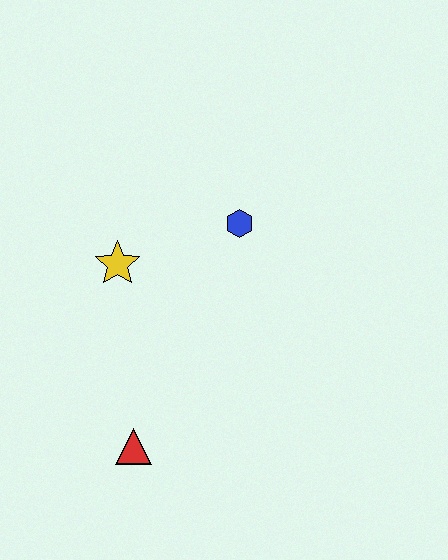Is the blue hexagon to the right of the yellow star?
Yes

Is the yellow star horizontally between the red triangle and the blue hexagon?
No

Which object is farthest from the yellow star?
The red triangle is farthest from the yellow star.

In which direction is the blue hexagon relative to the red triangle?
The blue hexagon is above the red triangle.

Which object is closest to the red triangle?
The yellow star is closest to the red triangle.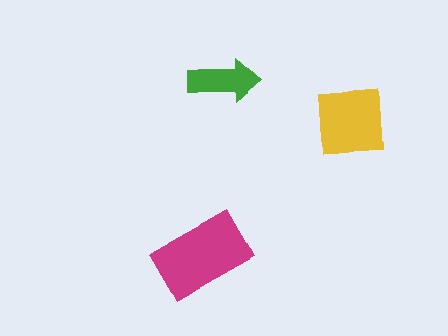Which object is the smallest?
The green arrow.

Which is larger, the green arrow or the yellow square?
The yellow square.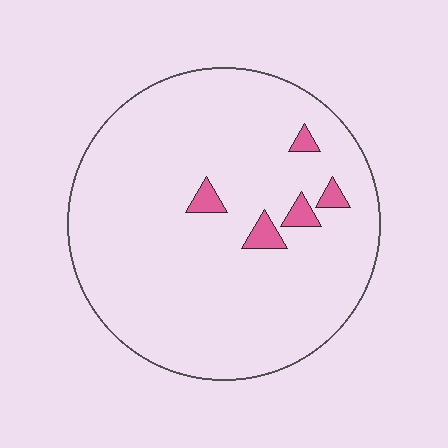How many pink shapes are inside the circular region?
5.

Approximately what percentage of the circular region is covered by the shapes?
Approximately 5%.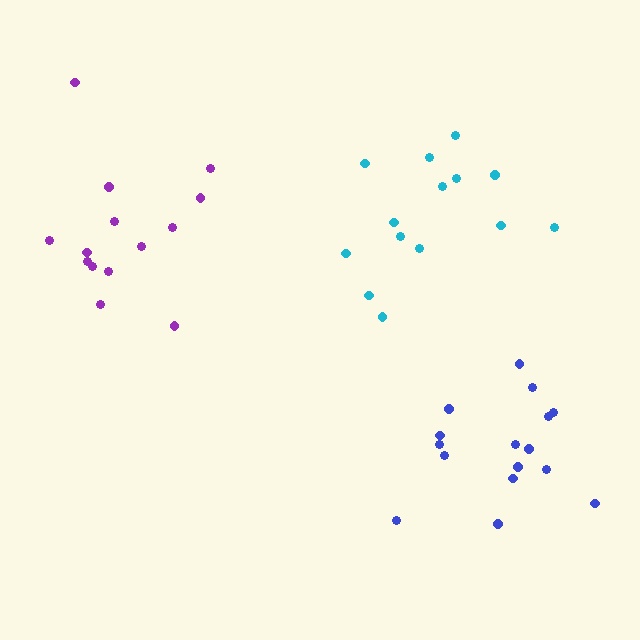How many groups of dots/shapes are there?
There are 3 groups.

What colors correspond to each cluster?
The clusters are colored: purple, blue, cyan.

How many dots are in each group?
Group 1: 14 dots, Group 2: 16 dots, Group 3: 14 dots (44 total).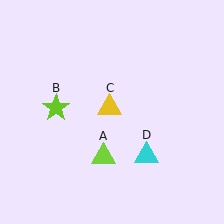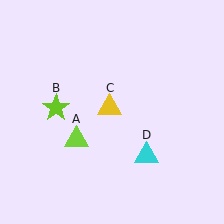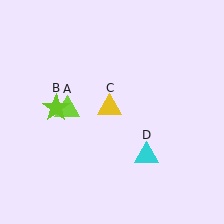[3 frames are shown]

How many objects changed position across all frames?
1 object changed position: lime triangle (object A).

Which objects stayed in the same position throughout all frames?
Lime star (object B) and yellow triangle (object C) and cyan triangle (object D) remained stationary.